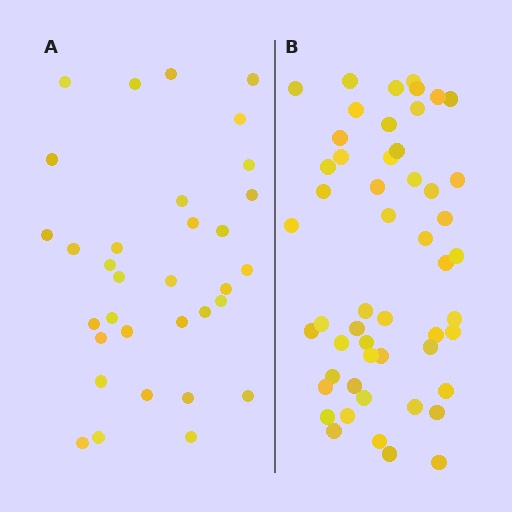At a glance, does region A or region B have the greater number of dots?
Region B (the right region) has more dots.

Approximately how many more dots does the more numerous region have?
Region B has approximately 20 more dots than region A.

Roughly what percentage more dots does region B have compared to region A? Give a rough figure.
About 60% more.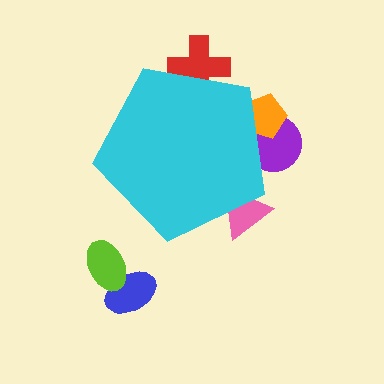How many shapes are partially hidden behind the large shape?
4 shapes are partially hidden.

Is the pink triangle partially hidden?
Yes, the pink triangle is partially hidden behind the cyan pentagon.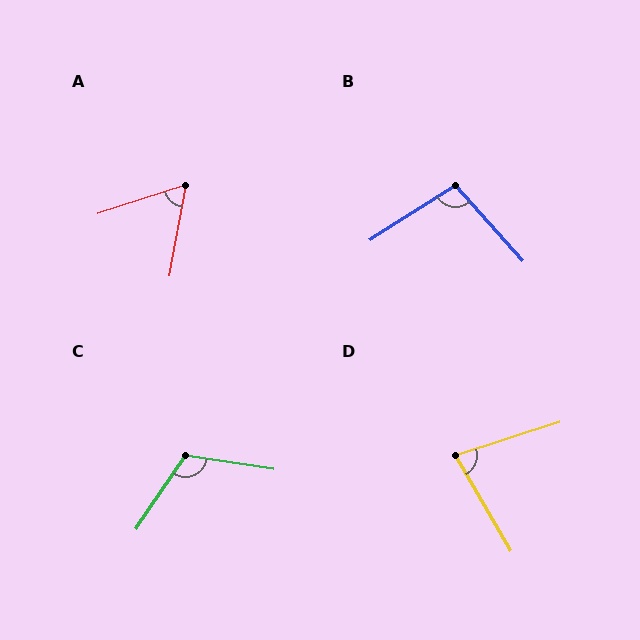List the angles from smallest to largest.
A (62°), D (77°), B (99°), C (115°).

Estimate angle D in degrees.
Approximately 77 degrees.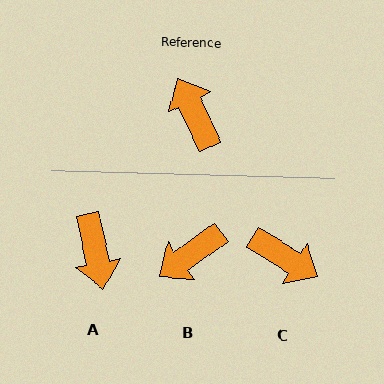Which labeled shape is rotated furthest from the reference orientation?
A, about 166 degrees away.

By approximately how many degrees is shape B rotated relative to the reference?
Approximately 100 degrees counter-clockwise.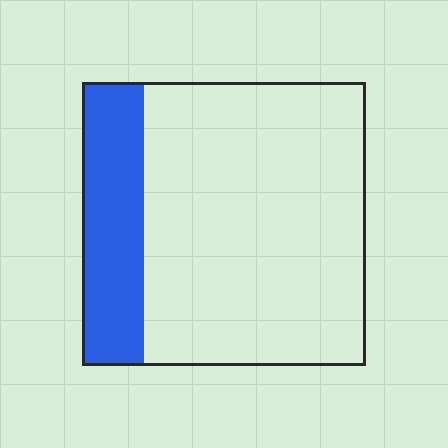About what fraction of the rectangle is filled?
About one fifth (1/5).